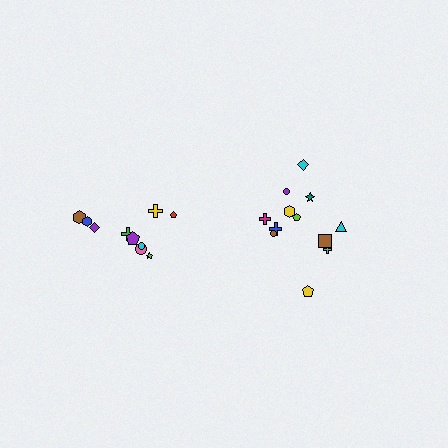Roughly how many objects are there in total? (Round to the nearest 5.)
Roughly 20 objects in total.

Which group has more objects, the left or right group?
The right group.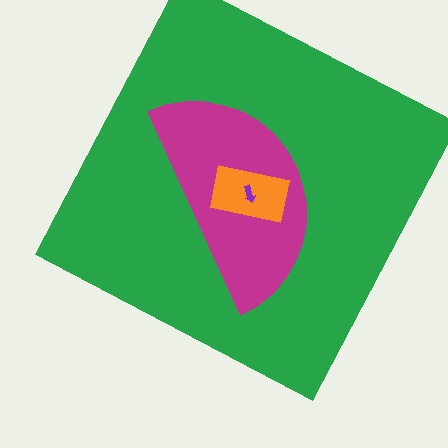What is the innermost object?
The purple arrow.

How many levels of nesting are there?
4.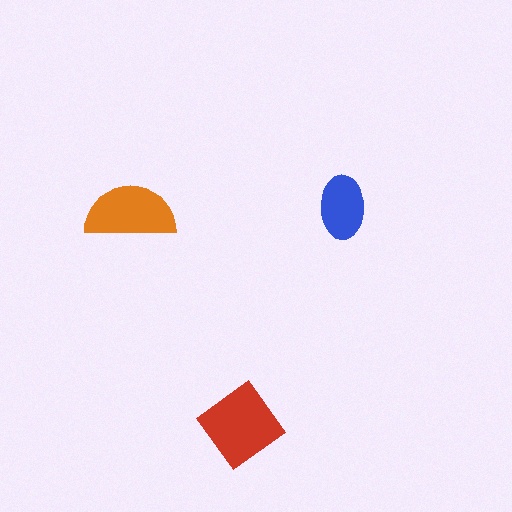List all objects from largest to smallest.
The red diamond, the orange semicircle, the blue ellipse.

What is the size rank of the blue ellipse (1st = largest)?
3rd.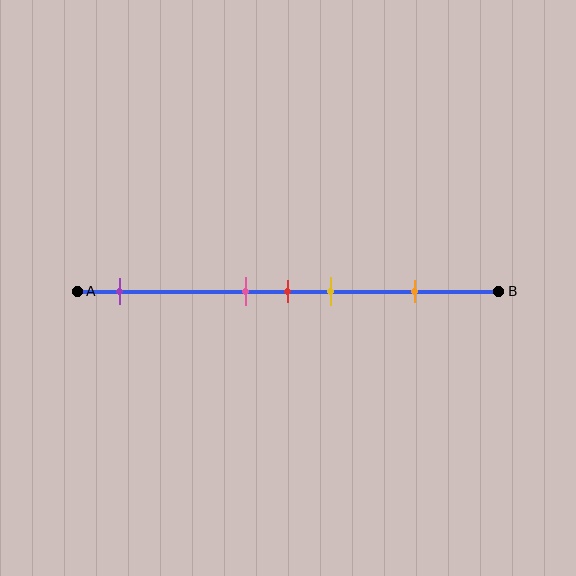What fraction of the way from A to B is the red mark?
The red mark is approximately 50% (0.5) of the way from A to B.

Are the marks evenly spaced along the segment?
No, the marks are not evenly spaced.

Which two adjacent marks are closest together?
The pink and red marks are the closest adjacent pair.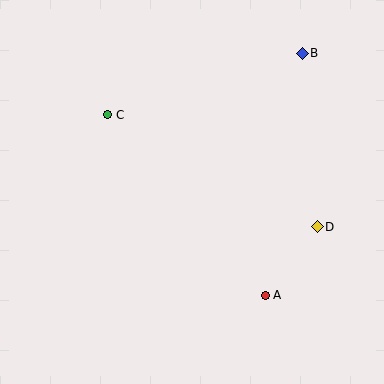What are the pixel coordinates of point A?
Point A is at (265, 295).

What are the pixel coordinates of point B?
Point B is at (302, 53).